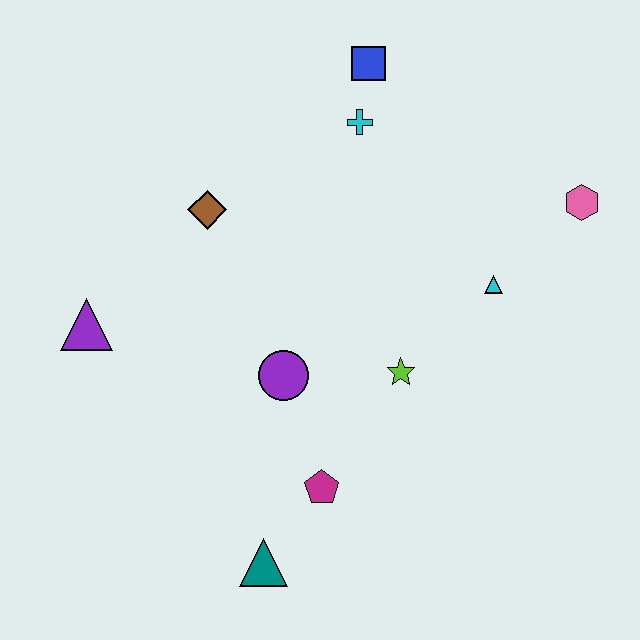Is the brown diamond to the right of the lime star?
No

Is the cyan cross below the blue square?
Yes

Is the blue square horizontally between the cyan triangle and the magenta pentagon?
Yes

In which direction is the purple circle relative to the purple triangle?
The purple circle is to the right of the purple triangle.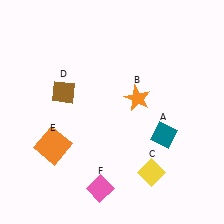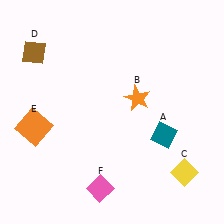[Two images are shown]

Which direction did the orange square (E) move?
The orange square (E) moved left.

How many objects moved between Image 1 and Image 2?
3 objects moved between the two images.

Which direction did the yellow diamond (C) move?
The yellow diamond (C) moved right.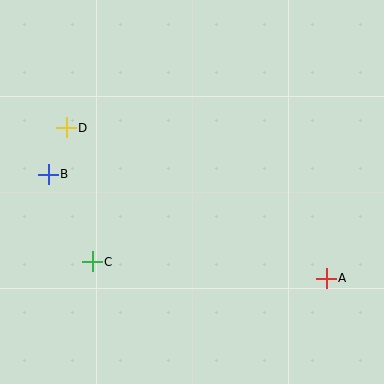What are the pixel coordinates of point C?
Point C is at (92, 262).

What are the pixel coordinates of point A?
Point A is at (326, 278).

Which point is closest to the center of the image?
Point C at (92, 262) is closest to the center.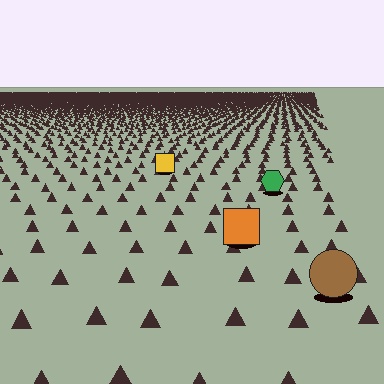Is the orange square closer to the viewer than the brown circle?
No. The brown circle is closer — you can tell from the texture gradient: the ground texture is coarser near it.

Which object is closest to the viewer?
The brown circle is closest. The texture marks near it are larger and more spread out.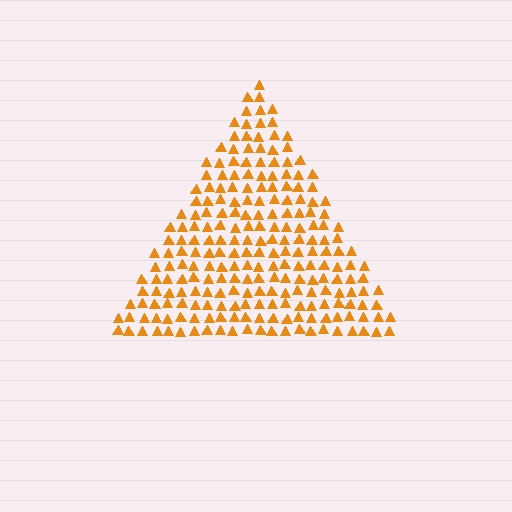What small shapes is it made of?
It is made of small triangles.